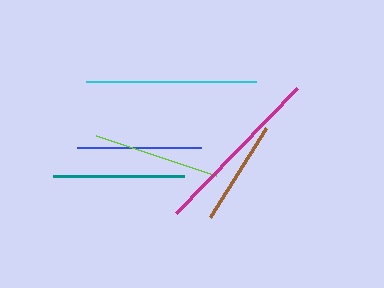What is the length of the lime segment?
The lime segment is approximately 127 pixels long.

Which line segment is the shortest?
The brown line is the shortest at approximately 105 pixels.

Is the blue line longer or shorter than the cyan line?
The cyan line is longer than the blue line.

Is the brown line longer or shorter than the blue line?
The blue line is longer than the brown line.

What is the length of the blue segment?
The blue segment is approximately 124 pixels long.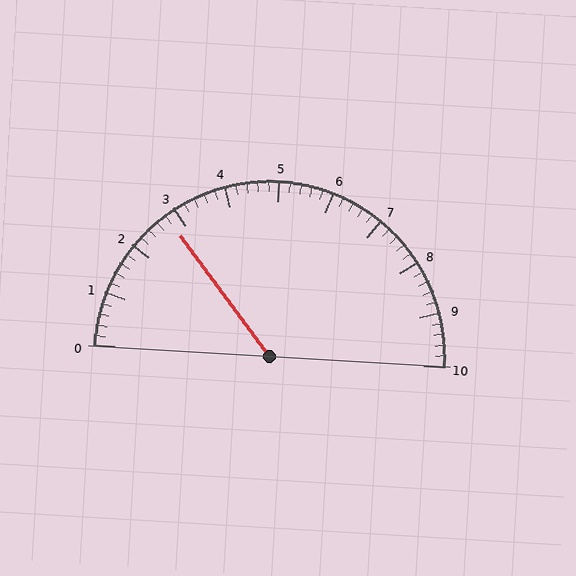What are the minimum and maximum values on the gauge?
The gauge ranges from 0 to 10.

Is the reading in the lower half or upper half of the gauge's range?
The reading is in the lower half of the range (0 to 10).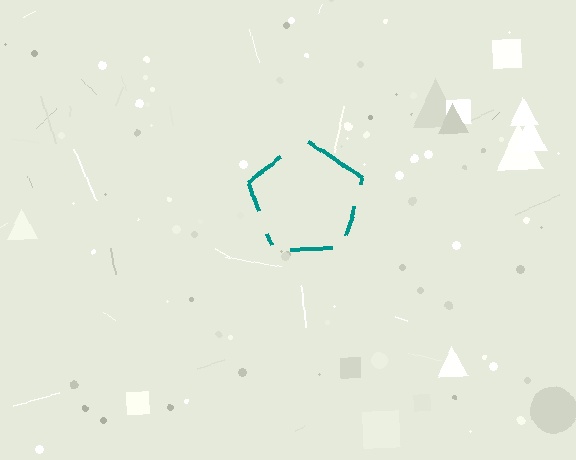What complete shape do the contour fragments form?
The contour fragments form a pentagon.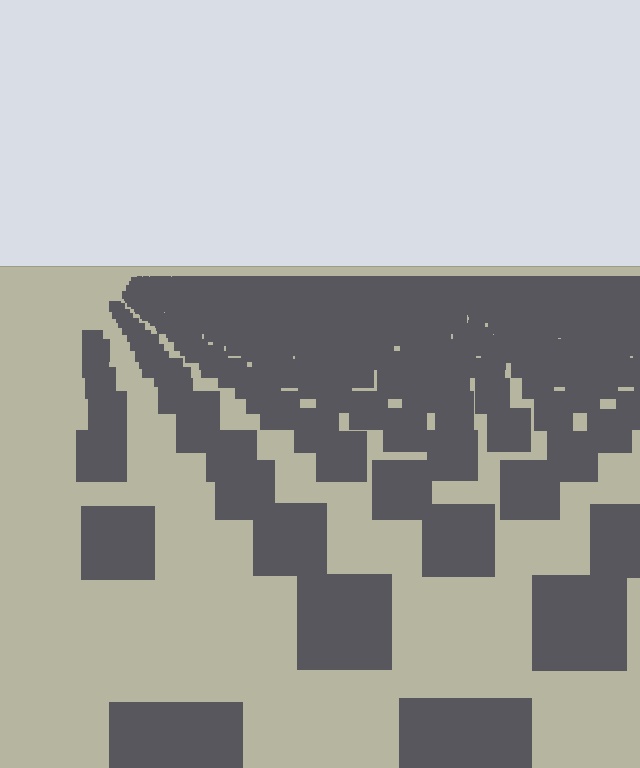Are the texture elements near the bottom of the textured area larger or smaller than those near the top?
Larger. Near the bottom, elements are closer to the viewer and appear at a bigger on-screen size.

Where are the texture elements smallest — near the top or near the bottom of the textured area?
Near the top.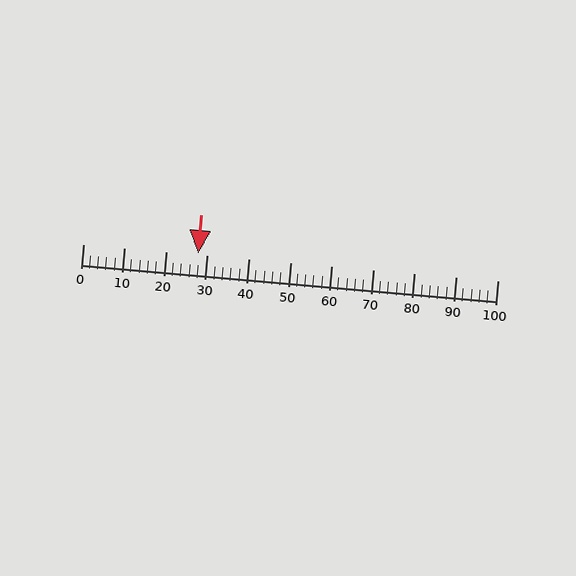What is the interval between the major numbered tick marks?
The major tick marks are spaced 10 units apart.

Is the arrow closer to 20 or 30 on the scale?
The arrow is closer to 30.